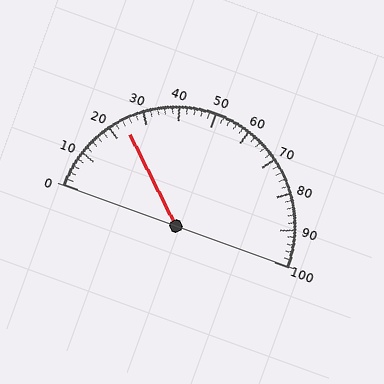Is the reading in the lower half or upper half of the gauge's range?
The reading is in the lower half of the range (0 to 100).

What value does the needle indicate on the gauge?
The needle indicates approximately 24.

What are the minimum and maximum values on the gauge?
The gauge ranges from 0 to 100.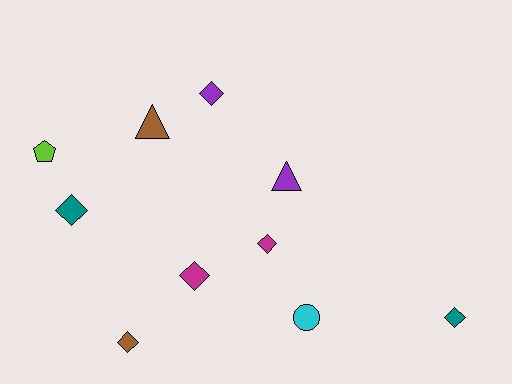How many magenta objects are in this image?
There are 2 magenta objects.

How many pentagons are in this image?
There is 1 pentagon.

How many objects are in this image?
There are 10 objects.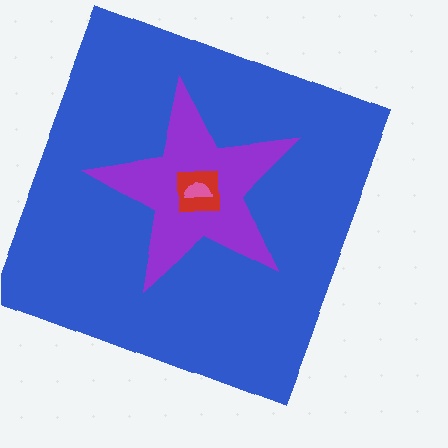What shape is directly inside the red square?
The pink semicircle.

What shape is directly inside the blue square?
The purple star.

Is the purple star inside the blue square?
Yes.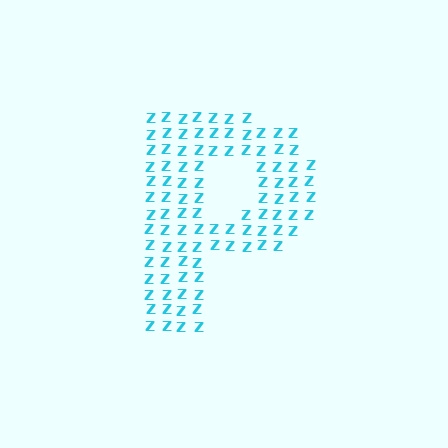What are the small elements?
The small elements are letter Z's.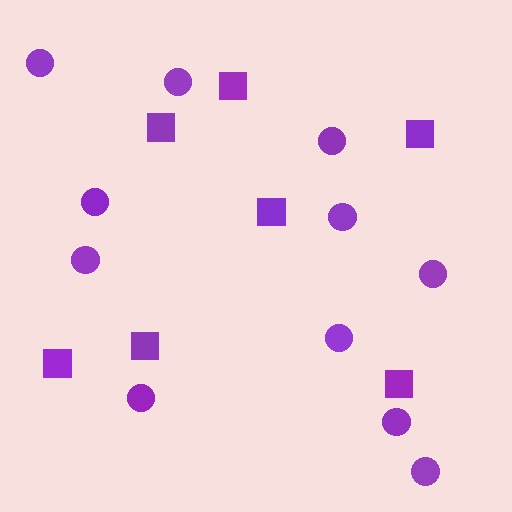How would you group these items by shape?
There are 2 groups: one group of circles (11) and one group of squares (7).